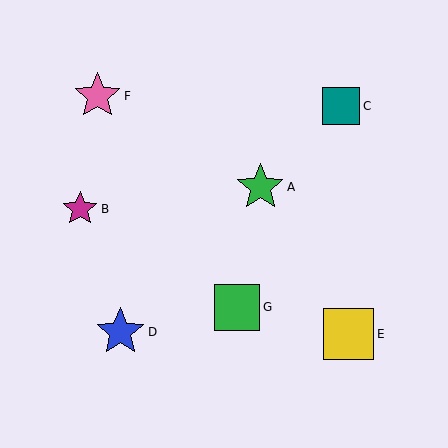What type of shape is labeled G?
Shape G is a green square.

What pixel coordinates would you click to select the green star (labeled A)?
Click at (260, 187) to select the green star A.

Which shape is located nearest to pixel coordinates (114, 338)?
The blue star (labeled D) at (120, 332) is nearest to that location.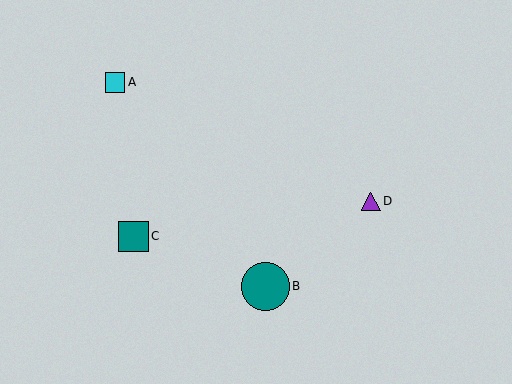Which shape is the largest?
The teal circle (labeled B) is the largest.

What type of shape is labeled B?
Shape B is a teal circle.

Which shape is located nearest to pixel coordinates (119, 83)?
The cyan square (labeled A) at (115, 82) is nearest to that location.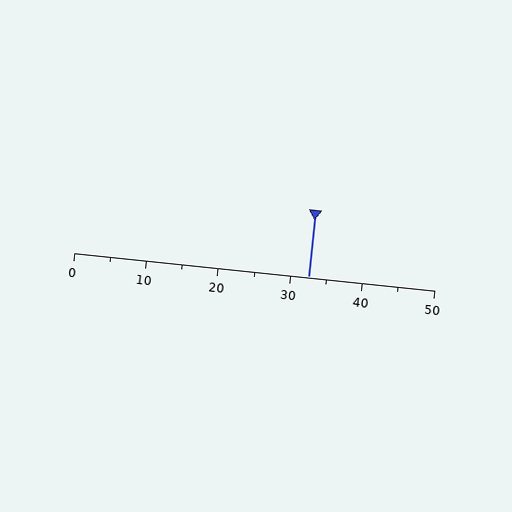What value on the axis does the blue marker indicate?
The marker indicates approximately 32.5.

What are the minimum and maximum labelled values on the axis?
The axis runs from 0 to 50.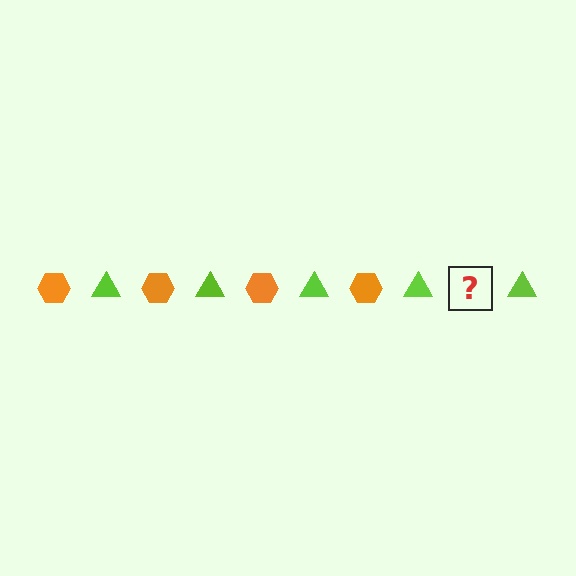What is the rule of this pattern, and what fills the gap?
The rule is that the pattern alternates between orange hexagon and lime triangle. The gap should be filled with an orange hexagon.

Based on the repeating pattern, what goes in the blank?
The blank should be an orange hexagon.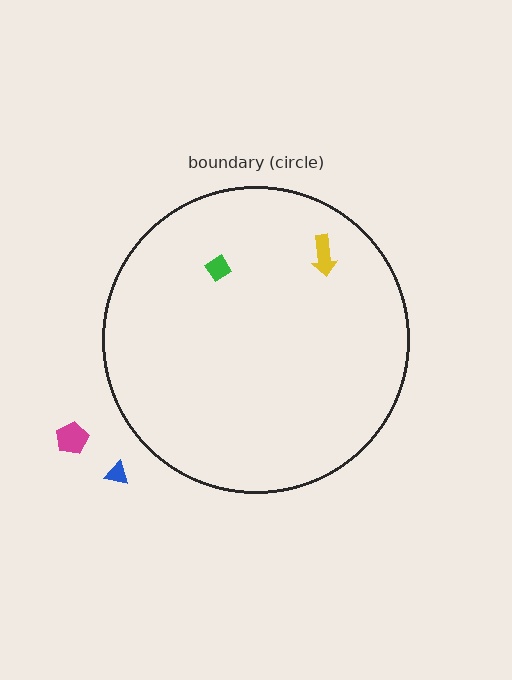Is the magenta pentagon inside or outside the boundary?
Outside.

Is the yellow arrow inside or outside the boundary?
Inside.